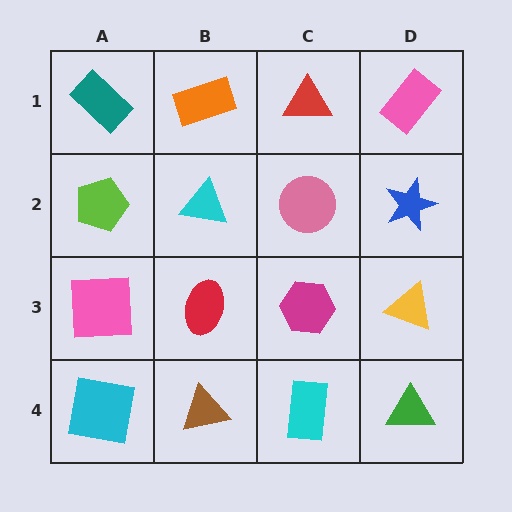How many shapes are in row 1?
4 shapes.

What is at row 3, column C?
A magenta hexagon.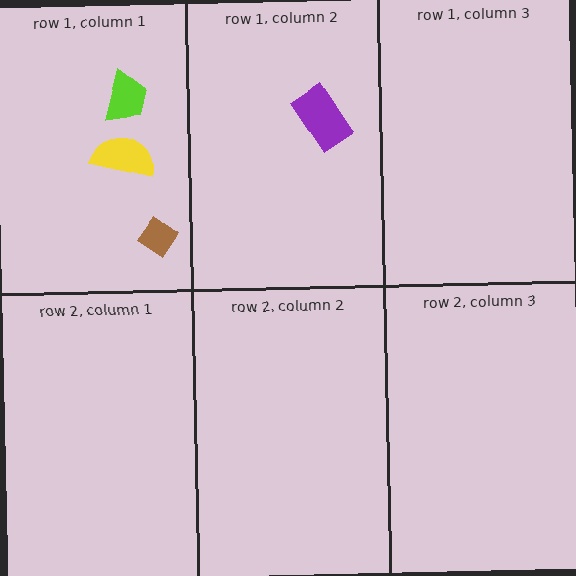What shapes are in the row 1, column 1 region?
The brown diamond, the lime trapezoid, the yellow semicircle.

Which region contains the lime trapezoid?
The row 1, column 1 region.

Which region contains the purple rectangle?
The row 1, column 2 region.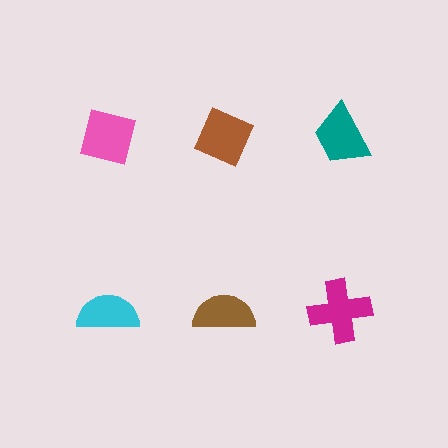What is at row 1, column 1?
A pink square.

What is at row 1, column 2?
A brown diamond.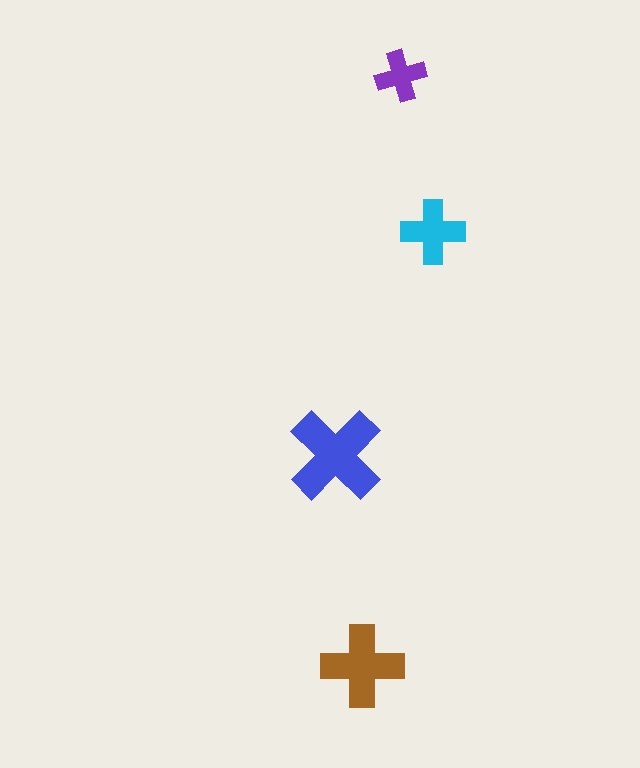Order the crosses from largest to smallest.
the blue one, the brown one, the cyan one, the purple one.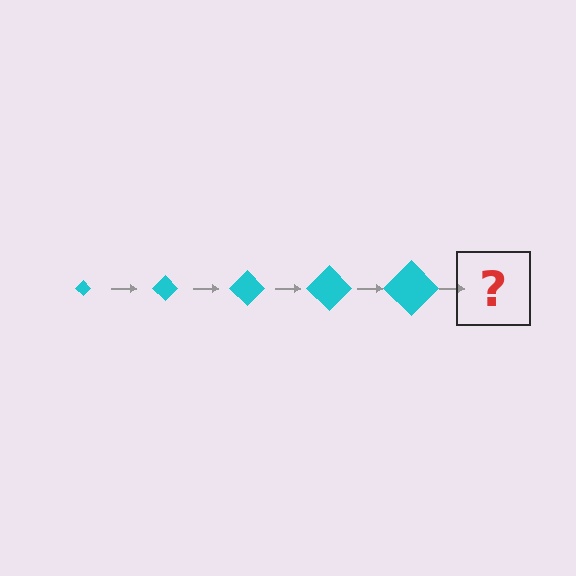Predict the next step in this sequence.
The next step is a cyan diamond, larger than the previous one.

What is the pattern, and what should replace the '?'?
The pattern is that the diamond gets progressively larger each step. The '?' should be a cyan diamond, larger than the previous one.